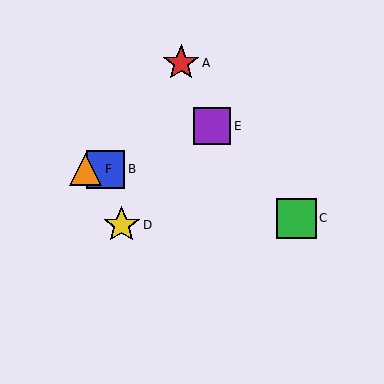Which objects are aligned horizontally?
Objects B, F are aligned horizontally.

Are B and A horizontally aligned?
No, B is at y≈169 and A is at y≈63.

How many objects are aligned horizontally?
2 objects (B, F) are aligned horizontally.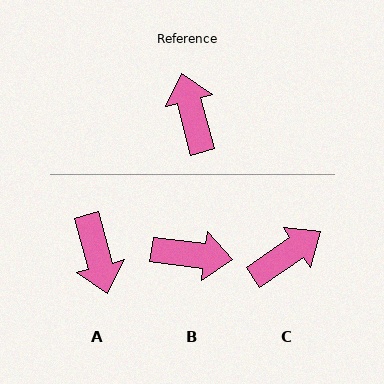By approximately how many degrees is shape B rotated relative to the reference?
Approximately 112 degrees clockwise.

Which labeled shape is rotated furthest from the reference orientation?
A, about 180 degrees away.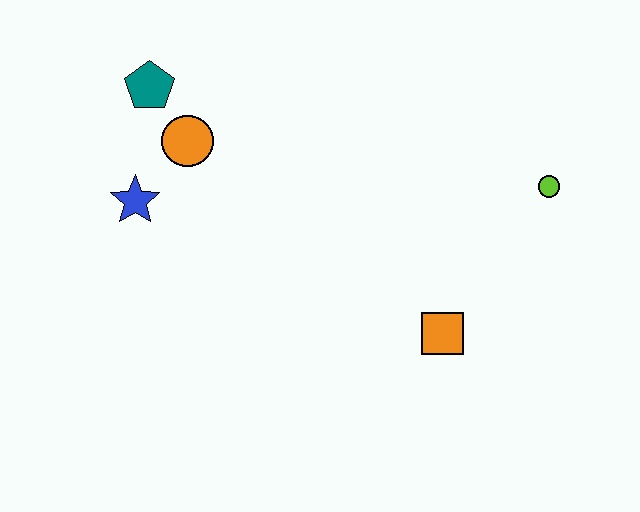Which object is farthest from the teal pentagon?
The lime circle is farthest from the teal pentagon.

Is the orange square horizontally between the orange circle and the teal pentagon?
No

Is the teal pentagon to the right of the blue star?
Yes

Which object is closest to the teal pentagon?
The orange circle is closest to the teal pentagon.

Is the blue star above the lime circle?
No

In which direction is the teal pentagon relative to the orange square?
The teal pentagon is to the left of the orange square.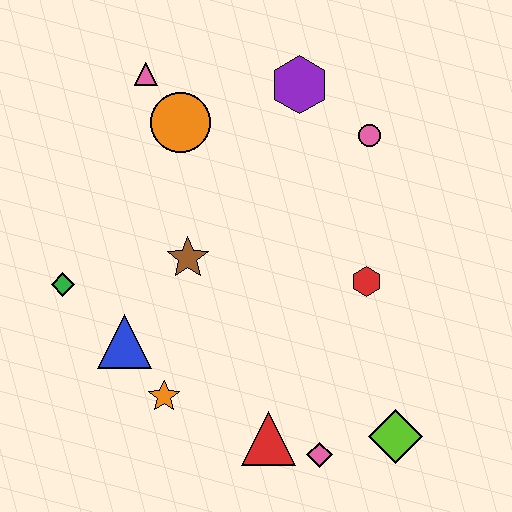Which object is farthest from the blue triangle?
The pink circle is farthest from the blue triangle.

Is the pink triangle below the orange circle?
No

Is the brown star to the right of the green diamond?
Yes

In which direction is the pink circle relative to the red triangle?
The pink circle is above the red triangle.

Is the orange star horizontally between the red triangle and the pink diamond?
No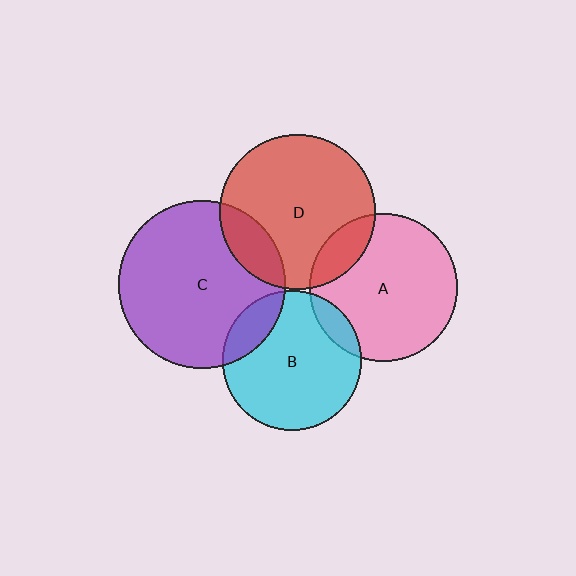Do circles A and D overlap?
Yes.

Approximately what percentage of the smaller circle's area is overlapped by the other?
Approximately 15%.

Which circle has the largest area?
Circle C (purple).